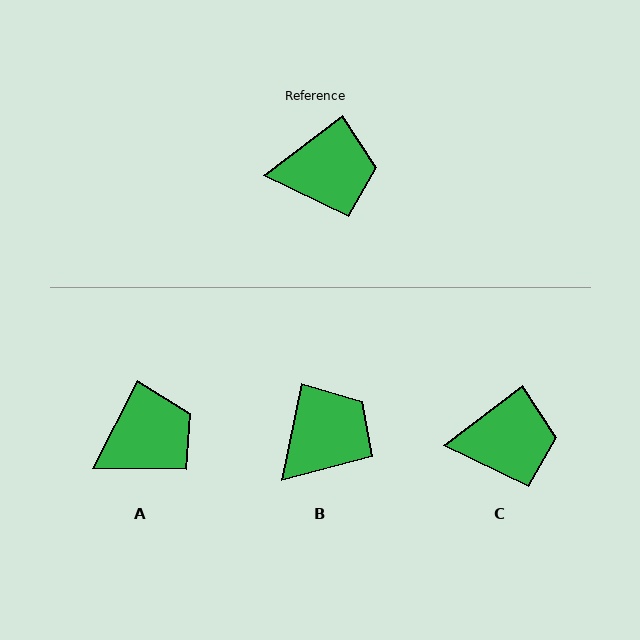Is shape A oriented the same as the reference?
No, it is off by about 25 degrees.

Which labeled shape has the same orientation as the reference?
C.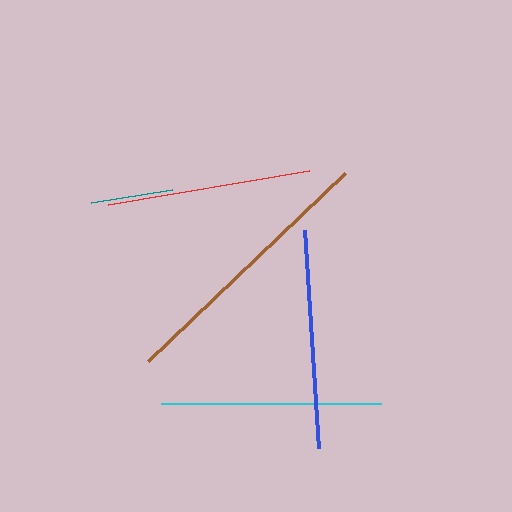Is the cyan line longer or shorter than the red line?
The cyan line is longer than the red line.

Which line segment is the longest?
The brown line is the longest at approximately 272 pixels.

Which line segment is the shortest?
The teal line is the shortest at approximately 83 pixels.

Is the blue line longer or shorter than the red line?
The blue line is longer than the red line.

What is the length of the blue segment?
The blue segment is approximately 218 pixels long.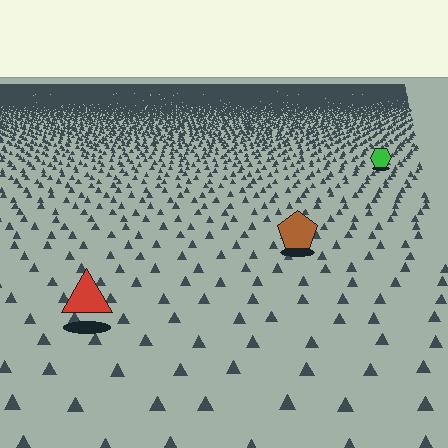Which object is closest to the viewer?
The red triangle is closest. The texture marks near it are larger and more spread out.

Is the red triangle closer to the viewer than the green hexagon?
Yes. The red triangle is closer — you can tell from the texture gradient: the ground texture is coarser near it.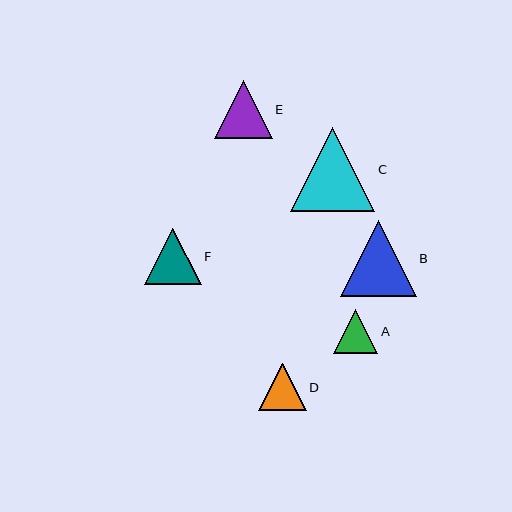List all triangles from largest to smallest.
From largest to smallest: C, B, E, F, D, A.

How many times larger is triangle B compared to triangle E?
Triangle B is approximately 1.3 times the size of triangle E.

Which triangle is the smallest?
Triangle A is the smallest with a size of approximately 44 pixels.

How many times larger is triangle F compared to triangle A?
Triangle F is approximately 1.3 times the size of triangle A.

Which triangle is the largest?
Triangle C is the largest with a size of approximately 84 pixels.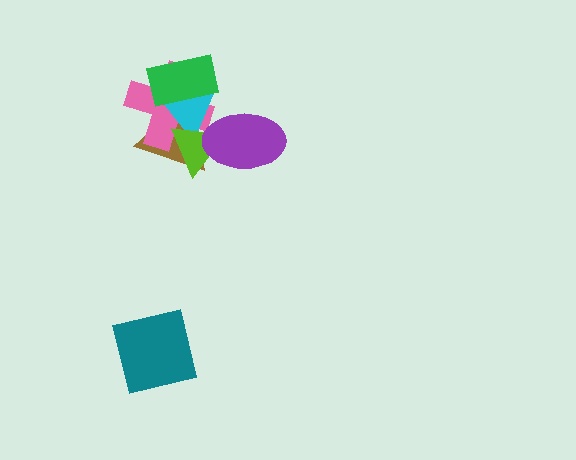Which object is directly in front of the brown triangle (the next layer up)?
The pink cross is directly in front of the brown triangle.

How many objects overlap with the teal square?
0 objects overlap with the teal square.